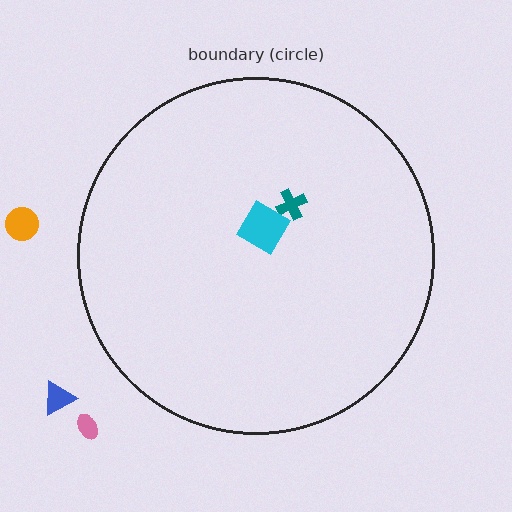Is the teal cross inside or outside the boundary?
Inside.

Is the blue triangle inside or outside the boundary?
Outside.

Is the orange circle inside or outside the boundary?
Outside.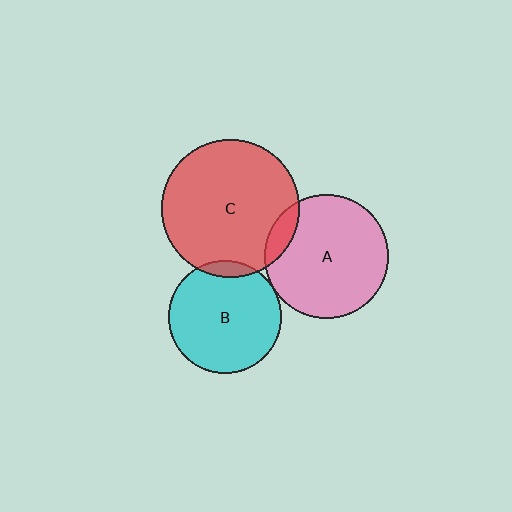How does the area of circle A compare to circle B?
Approximately 1.2 times.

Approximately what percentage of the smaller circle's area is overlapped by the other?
Approximately 10%.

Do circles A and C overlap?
Yes.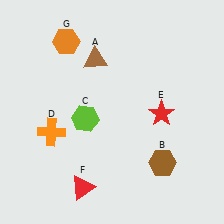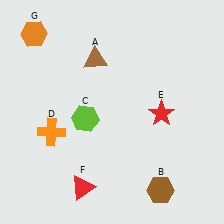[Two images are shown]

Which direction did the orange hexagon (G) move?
The orange hexagon (G) moved left.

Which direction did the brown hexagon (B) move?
The brown hexagon (B) moved down.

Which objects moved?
The objects that moved are: the brown hexagon (B), the orange hexagon (G).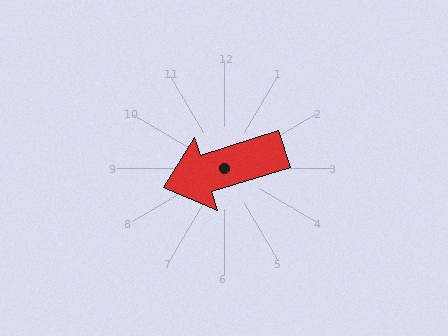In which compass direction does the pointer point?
West.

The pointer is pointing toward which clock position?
Roughly 8 o'clock.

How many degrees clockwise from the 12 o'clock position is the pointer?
Approximately 253 degrees.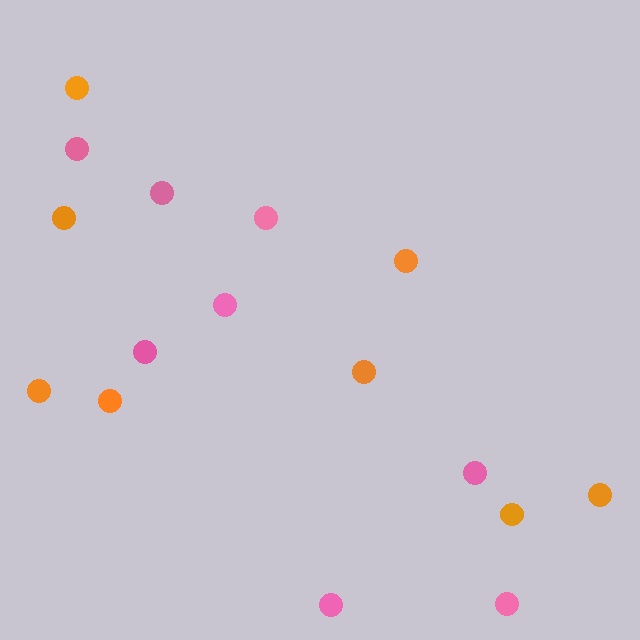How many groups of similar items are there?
There are 2 groups: one group of pink circles (8) and one group of orange circles (8).